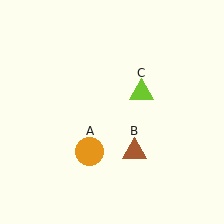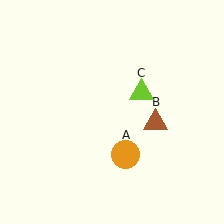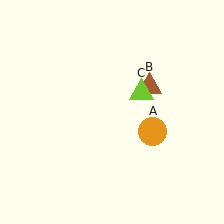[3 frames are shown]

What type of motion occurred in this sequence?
The orange circle (object A), brown triangle (object B) rotated counterclockwise around the center of the scene.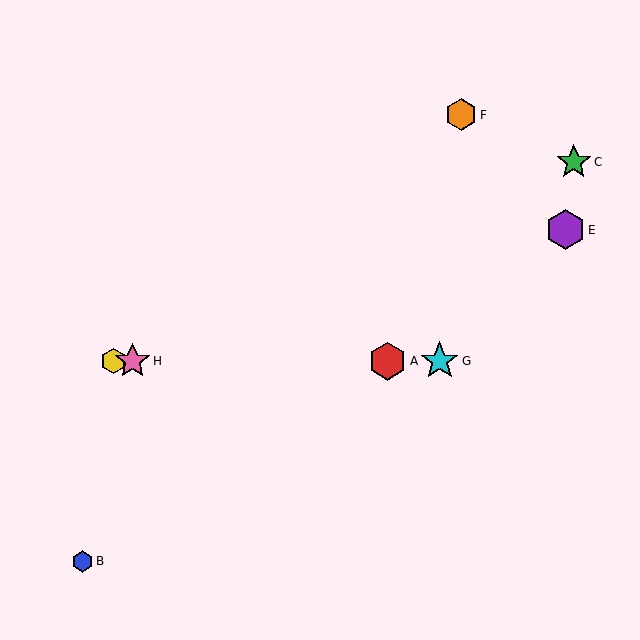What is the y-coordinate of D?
Object D is at y≈361.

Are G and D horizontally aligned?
Yes, both are at y≈361.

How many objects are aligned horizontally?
4 objects (A, D, G, H) are aligned horizontally.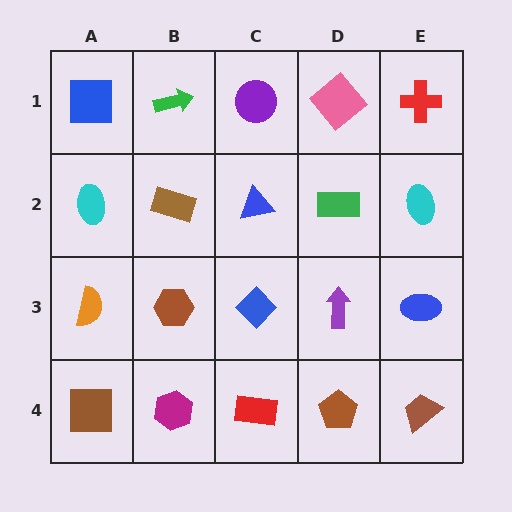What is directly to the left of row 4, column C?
A magenta hexagon.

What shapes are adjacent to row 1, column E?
A cyan ellipse (row 2, column E), a pink diamond (row 1, column D).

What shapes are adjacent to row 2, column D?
A pink diamond (row 1, column D), a purple arrow (row 3, column D), a blue triangle (row 2, column C), a cyan ellipse (row 2, column E).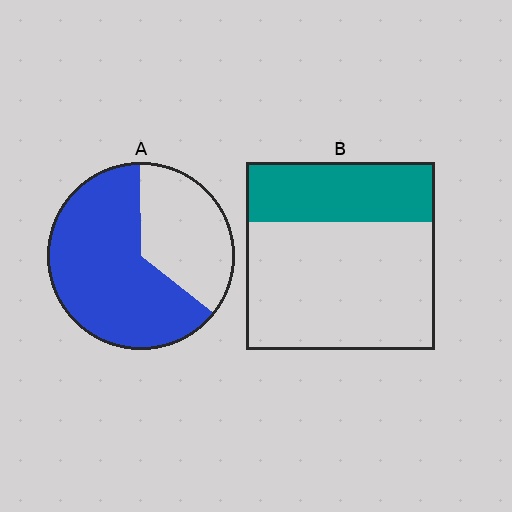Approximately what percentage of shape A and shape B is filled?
A is approximately 65% and B is approximately 30%.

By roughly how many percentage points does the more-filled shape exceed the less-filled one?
By roughly 30 percentage points (A over B).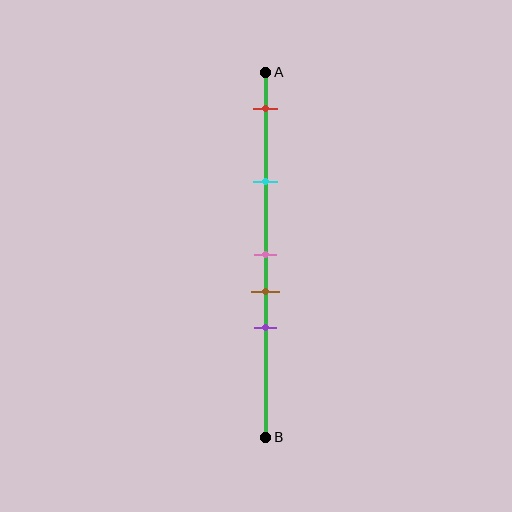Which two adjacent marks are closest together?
The pink and brown marks are the closest adjacent pair.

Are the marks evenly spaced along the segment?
No, the marks are not evenly spaced.